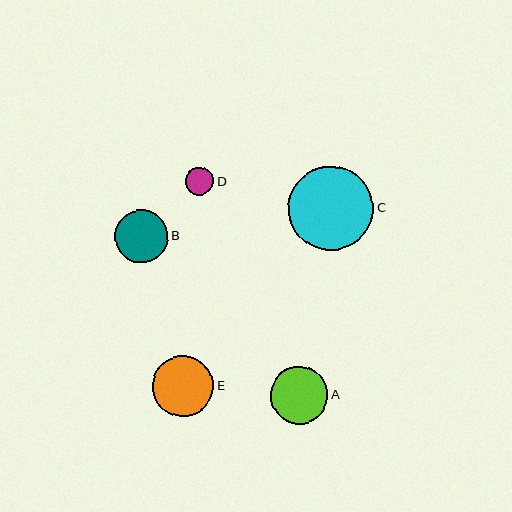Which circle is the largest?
Circle C is the largest with a size of approximately 85 pixels.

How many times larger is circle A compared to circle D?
Circle A is approximately 2.1 times the size of circle D.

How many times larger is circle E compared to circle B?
Circle E is approximately 1.2 times the size of circle B.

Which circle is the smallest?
Circle D is the smallest with a size of approximately 28 pixels.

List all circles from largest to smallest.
From largest to smallest: C, E, A, B, D.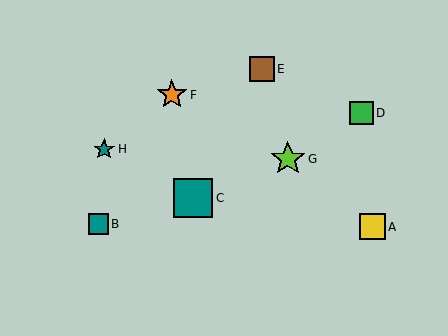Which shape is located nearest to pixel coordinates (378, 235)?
The yellow square (labeled A) at (372, 227) is nearest to that location.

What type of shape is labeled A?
Shape A is a yellow square.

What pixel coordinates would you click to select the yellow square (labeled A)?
Click at (372, 227) to select the yellow square A.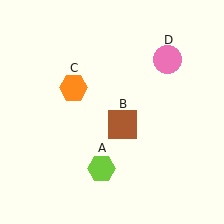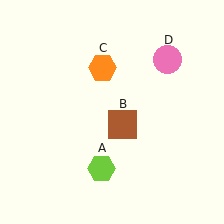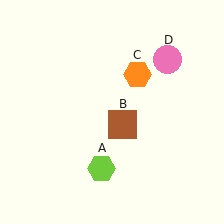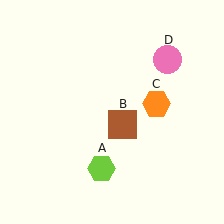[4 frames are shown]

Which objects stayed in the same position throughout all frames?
Lime hexagon (object A) and brown square (object B) and pink circle (object D) remained stationary.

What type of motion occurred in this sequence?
The orange hexagon (object C) rotated clockwise around the center of the scene.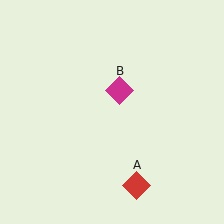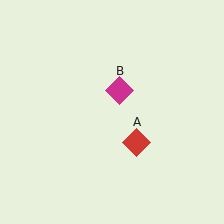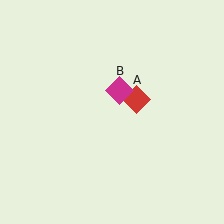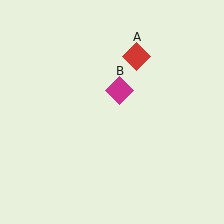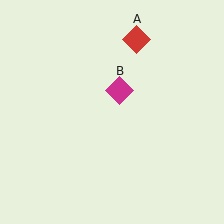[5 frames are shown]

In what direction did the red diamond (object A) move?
The red diamond (object A) moved up.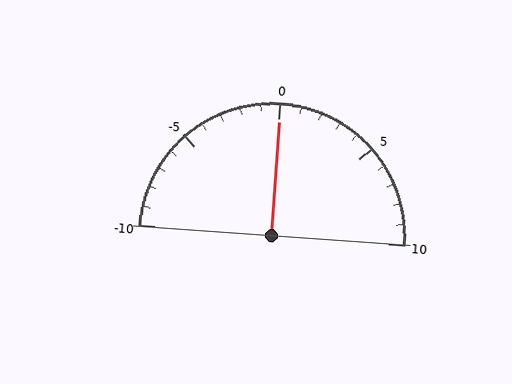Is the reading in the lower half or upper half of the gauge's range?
The reading is in the upper half of the range (-10 to 10).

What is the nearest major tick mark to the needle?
The nearest major tick mark is 0.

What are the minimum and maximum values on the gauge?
The gauge ranges from -10 to 10.